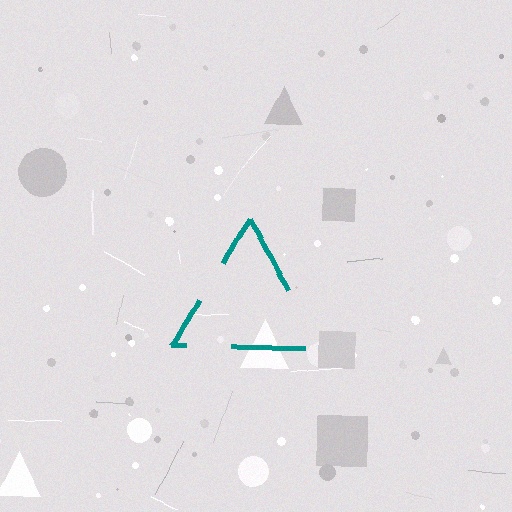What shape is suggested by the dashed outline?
The dashed outline suggests a triangle.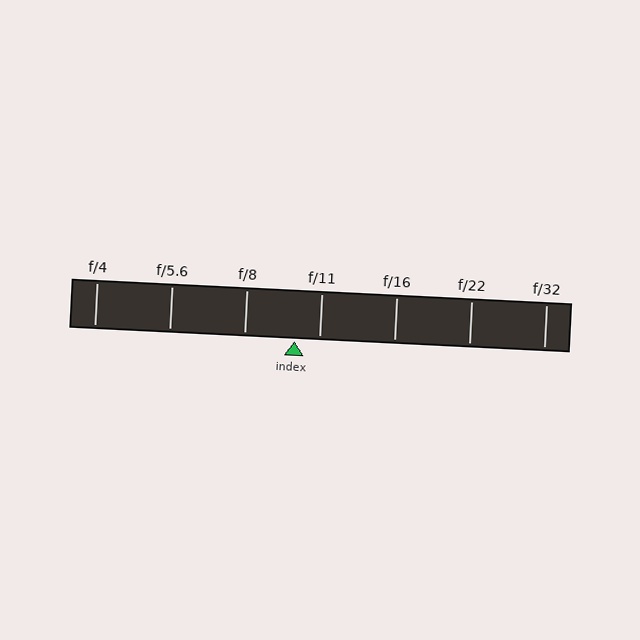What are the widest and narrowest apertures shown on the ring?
The widest aperture shown is f/4 and the narrowest is f/32.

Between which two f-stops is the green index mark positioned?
The index mark is between f/8 and f/11.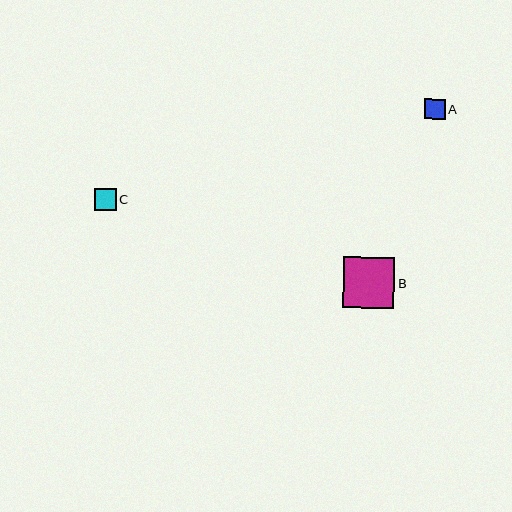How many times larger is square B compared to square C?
Square B is approximately 2.3 times the size of square C.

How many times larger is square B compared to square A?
Square B is approximately 2.5 times the size of square A.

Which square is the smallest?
Square A is the smallest with a size of approximately 21 pixels.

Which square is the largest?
Square B is the largest with a size of approximately 51 pixels.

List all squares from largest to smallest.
From largest to smallest: B, C, A.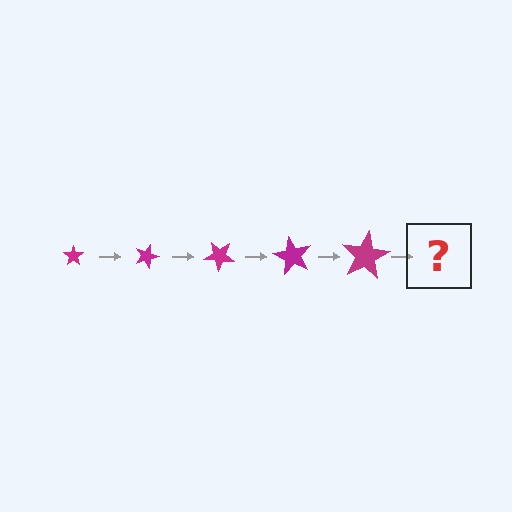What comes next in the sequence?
The next element should be a star, larger than the previous one and rotated 100 degrees from the start.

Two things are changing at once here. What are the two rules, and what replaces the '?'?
The two rules are that the star grows larger each step and it rotates 20 degrees each step. The '?' should be a star, larger than the previous one and rotated 100 degrees from the start.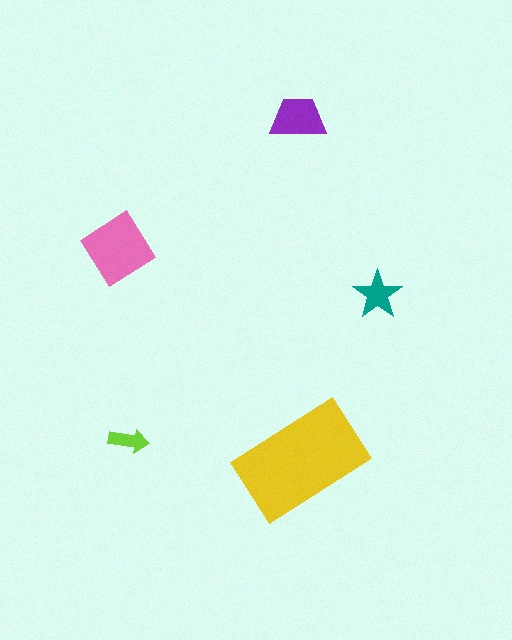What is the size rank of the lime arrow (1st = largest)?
5th.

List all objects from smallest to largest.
The lime arrow, the teal star, the purple trapezoid, the pink diamond, the yellow rectangle.